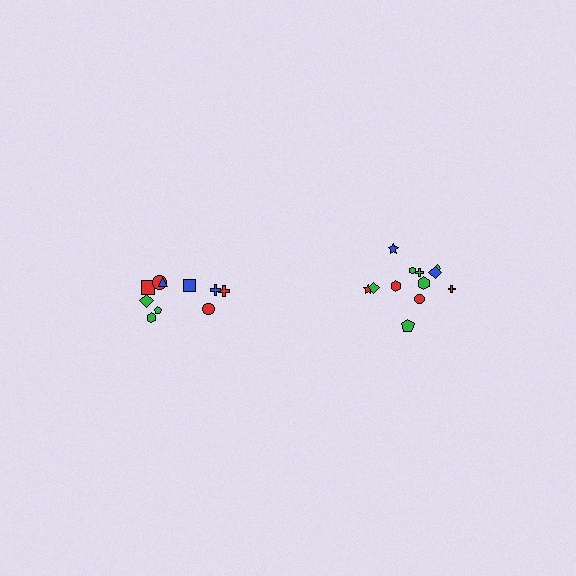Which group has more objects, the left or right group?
The right group.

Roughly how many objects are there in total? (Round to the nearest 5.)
Roughly 20 objects in total.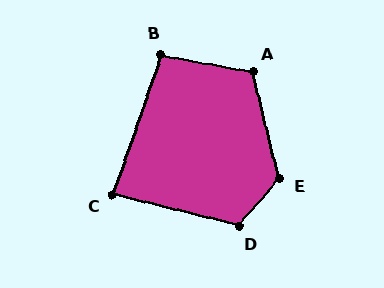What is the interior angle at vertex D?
Approximately 117 degrees (obtuse).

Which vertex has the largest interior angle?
E, at approximately 125 degrees.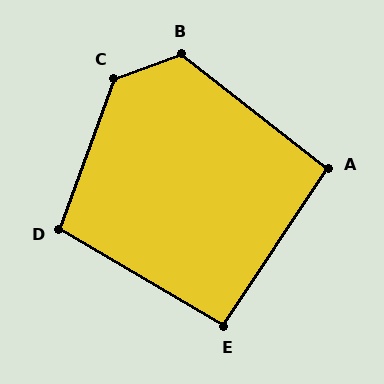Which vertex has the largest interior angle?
C, at approximately 129 degrees.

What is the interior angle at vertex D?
Approximately 101 degrees (obtuse).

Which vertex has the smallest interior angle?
E, at approximately 93 degrees.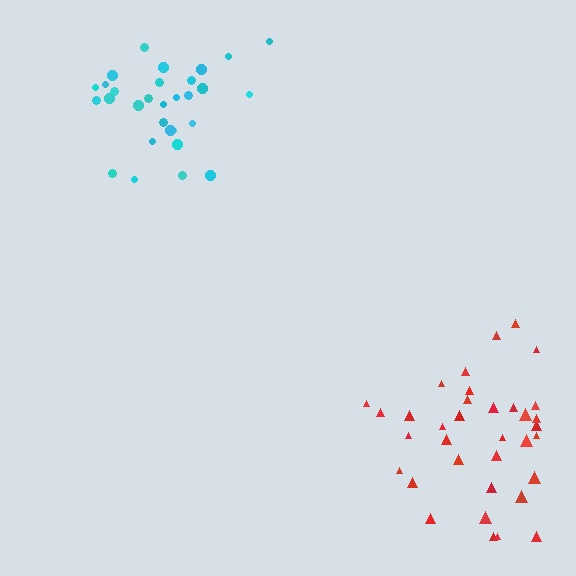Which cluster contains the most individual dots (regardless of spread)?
Red (35).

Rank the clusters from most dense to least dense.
cyan, red.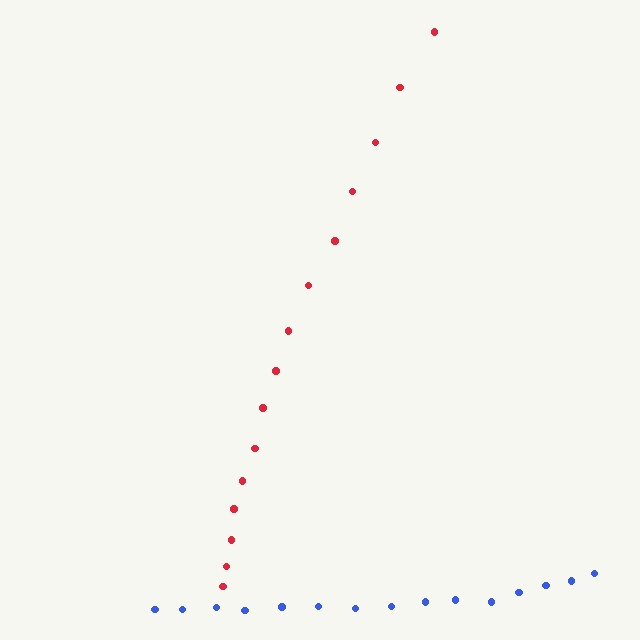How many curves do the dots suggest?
There are 2 distinct paths.